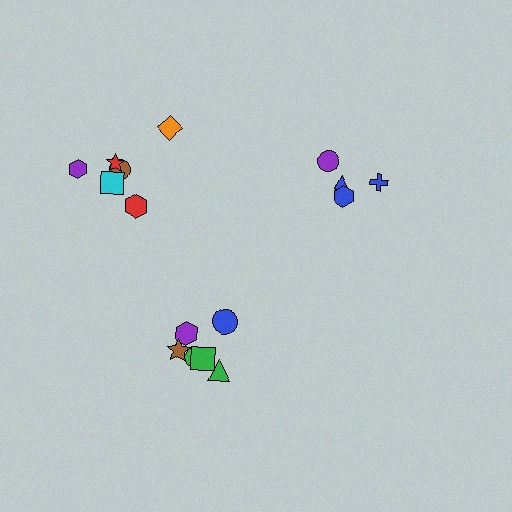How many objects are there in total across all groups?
There are 16 objects.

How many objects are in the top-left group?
There are 6 objects.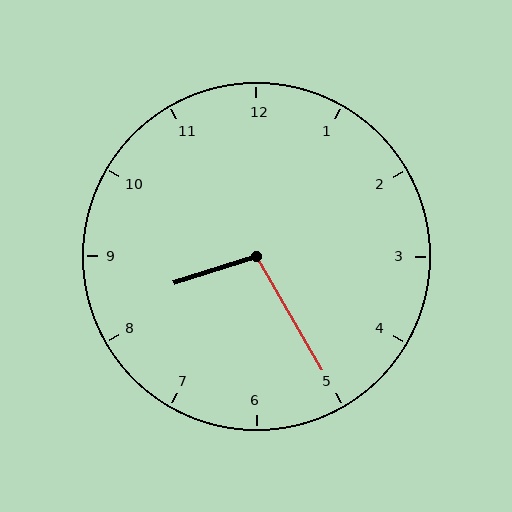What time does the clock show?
8:25.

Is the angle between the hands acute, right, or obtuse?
It is obtuse.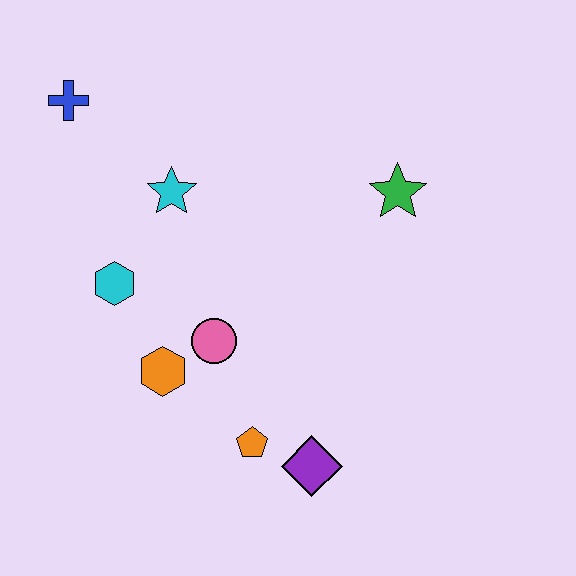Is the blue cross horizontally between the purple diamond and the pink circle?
No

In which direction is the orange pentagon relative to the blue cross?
The orange pentagon is below the blue cross.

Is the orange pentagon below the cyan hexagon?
Yes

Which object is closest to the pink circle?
The orange hexagon is closest to the pink circle.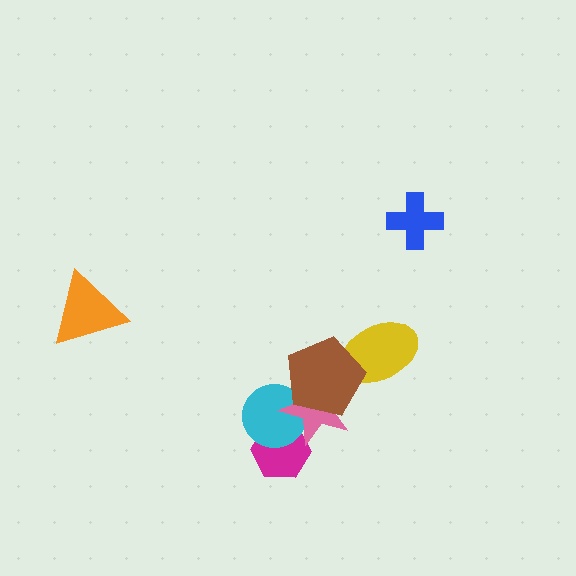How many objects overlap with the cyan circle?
3 objects overlap with the cyan circle.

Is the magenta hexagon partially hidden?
Yes, it is partially covered by another shape.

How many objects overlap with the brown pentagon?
3 objects overlap with the brown pentagon.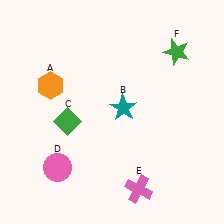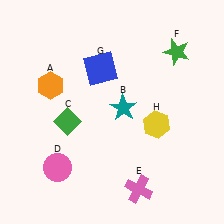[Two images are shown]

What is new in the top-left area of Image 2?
A blue square (G) was added in the top-left area of Image 2.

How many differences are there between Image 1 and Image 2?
There are 2 differences between the two images.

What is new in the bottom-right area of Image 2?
A yellow hexagon (H) was added in the bottom-right area of Image 2.